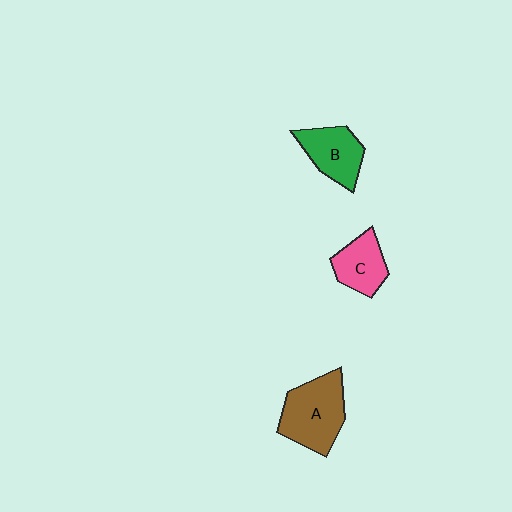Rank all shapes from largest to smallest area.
From largest to smallest: A (brown), B (green), C (pink).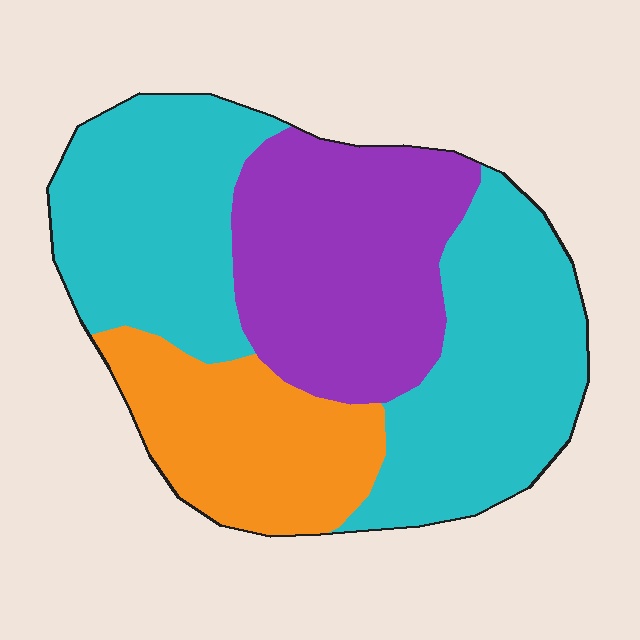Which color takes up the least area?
Orange, at roughly 20%.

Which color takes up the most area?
Cyan, at roughly 50%.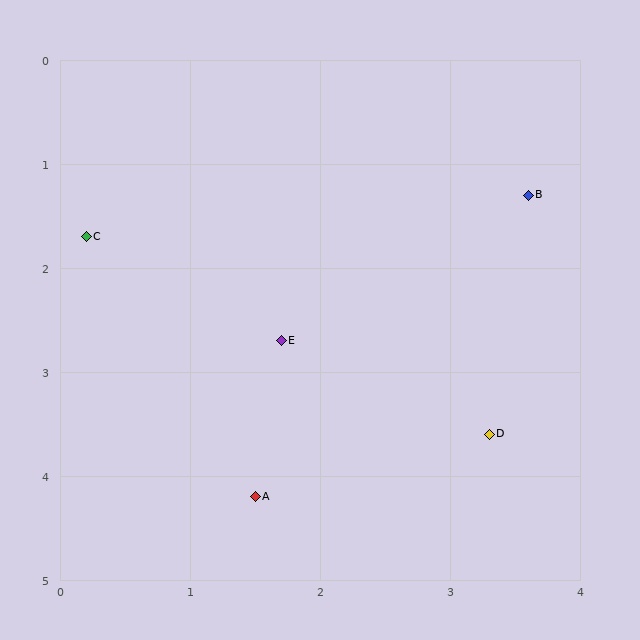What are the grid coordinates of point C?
Point C is at approximately (0.2, 1.7).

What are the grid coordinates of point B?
Point B is at approximately (3.6, 1.3).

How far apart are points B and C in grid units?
Points B and C are about 3.4 grid units apart.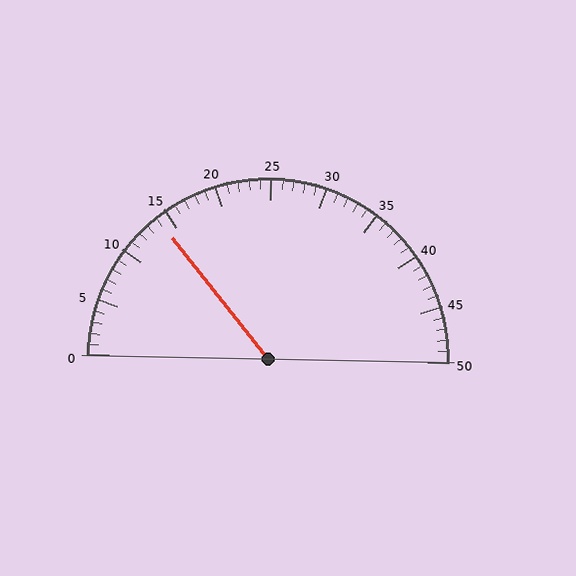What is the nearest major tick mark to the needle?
The nearest major tick mark is 15.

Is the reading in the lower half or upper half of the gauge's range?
The reading is in the lower half of the range (0 to 50).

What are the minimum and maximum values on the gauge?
The gauge ranges from 0 to 50.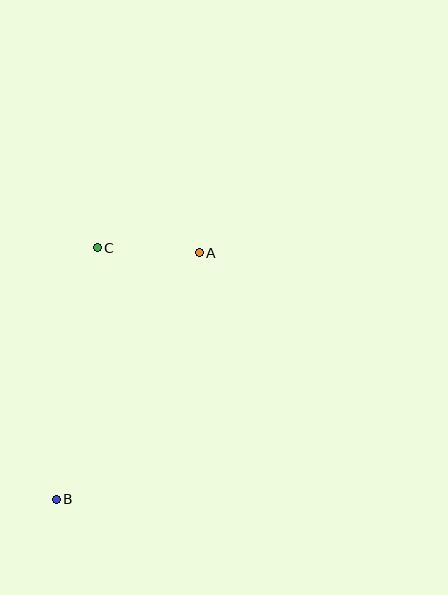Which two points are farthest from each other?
Points A and B are farthest from each other.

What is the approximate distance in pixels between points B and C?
The distance between B and C is approximately 255 pixels.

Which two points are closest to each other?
Points A and C are closest to each other.